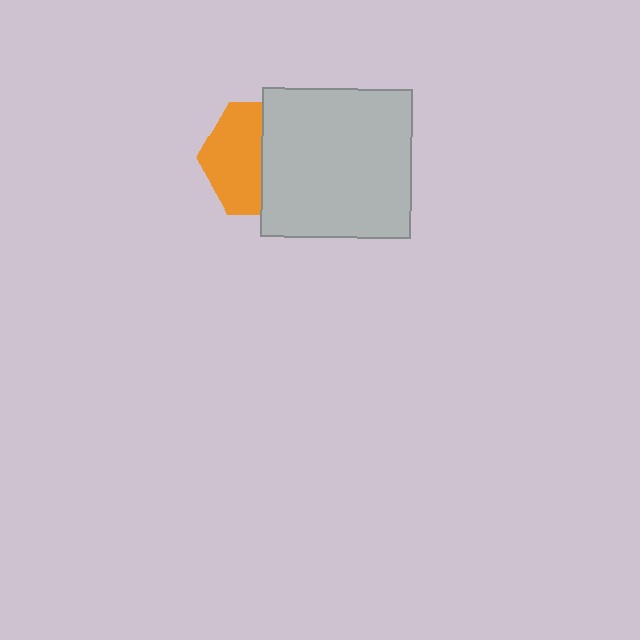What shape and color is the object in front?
The object in front is a light gray square.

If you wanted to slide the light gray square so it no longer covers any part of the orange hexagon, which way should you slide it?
Slide it right — that is the most direct way to separate the two shapes.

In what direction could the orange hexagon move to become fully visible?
The orange hexagon could move left. That would shift it out from behind the light gray square entirely.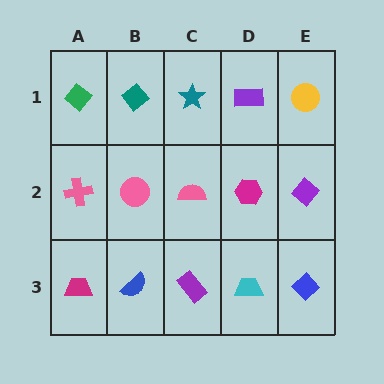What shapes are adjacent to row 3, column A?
A pink cross (row 2, column A), a blue semicircle (row 3, column B).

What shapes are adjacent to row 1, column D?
A magenta hexagon (row 2, column D), a teal star (row 1, column C), a yellow circle (row 1, column E).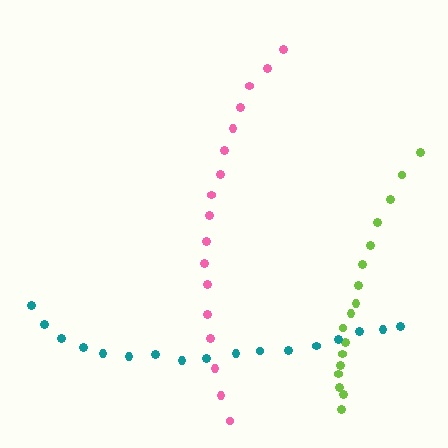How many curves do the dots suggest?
There are 3 distinct paths.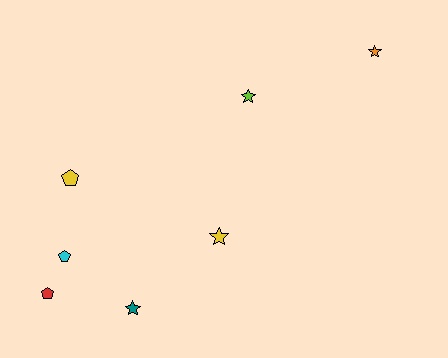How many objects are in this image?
There are 7 objects.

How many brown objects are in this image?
There are no brown objects.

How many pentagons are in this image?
There are 3 pentagons.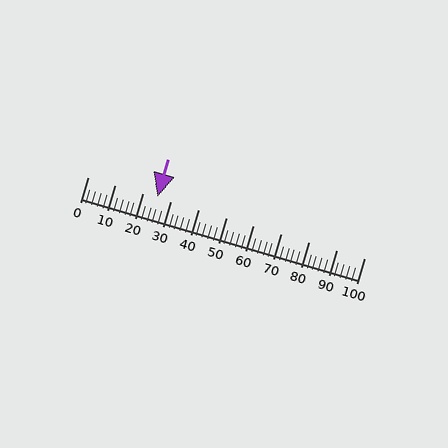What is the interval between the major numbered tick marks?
The major tick marks are spaced 10 units apart.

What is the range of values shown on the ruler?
The ruler shows values from 0 to 100.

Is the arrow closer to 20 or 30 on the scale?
The arrow is closer to 30.